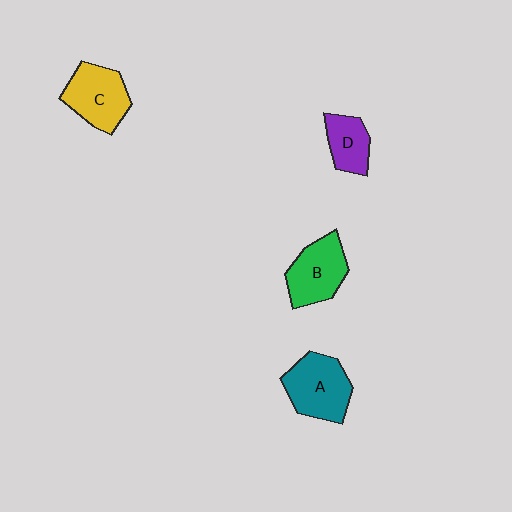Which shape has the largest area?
Shape A (teal).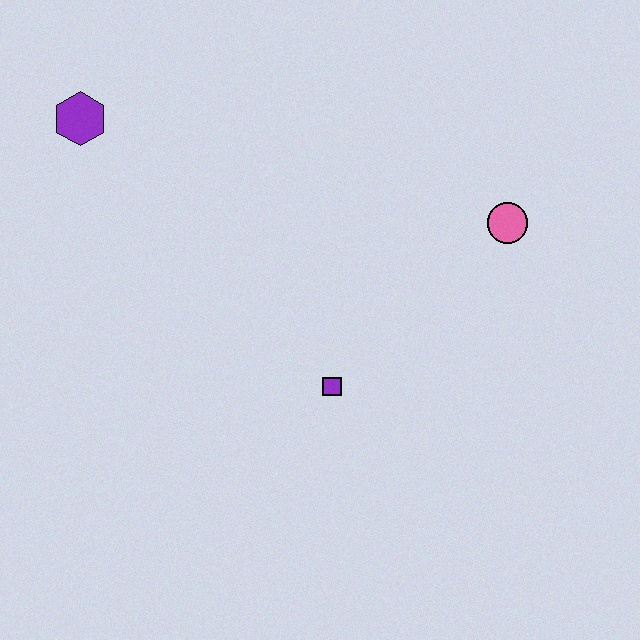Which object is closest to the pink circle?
The purple square is closest to the pink circle.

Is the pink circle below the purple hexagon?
Yes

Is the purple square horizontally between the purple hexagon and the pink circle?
Yes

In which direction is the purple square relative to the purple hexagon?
The purple square is below the purple hexagon.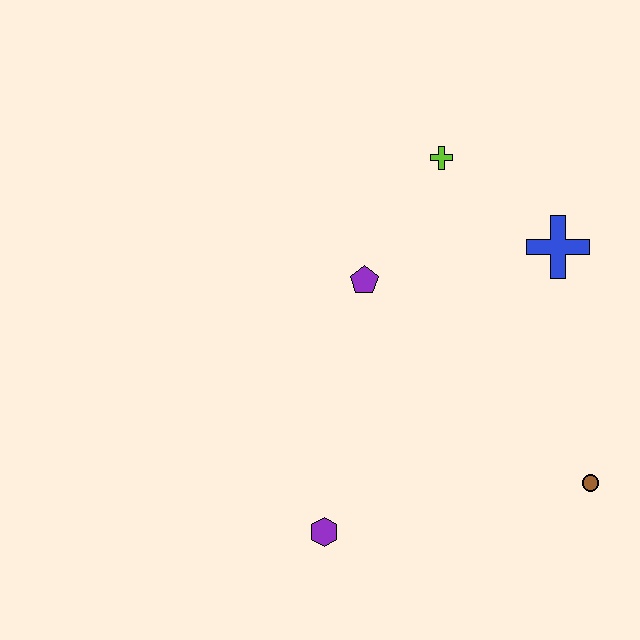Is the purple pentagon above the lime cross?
No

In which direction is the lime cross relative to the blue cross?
The lime cross is to the left of the blue cross.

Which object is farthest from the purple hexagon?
The lime cross is farthest from the purple hexagon.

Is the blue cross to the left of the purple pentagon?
No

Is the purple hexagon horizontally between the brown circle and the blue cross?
No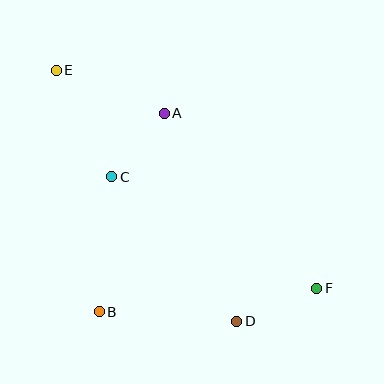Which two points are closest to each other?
Points A and C are closest to each other.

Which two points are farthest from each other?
Points E and F are farthest from each other.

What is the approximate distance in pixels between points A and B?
The distance between A and B is approximately 209 pixels.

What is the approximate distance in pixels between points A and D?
The distance between A and D is approximately 220 pixels.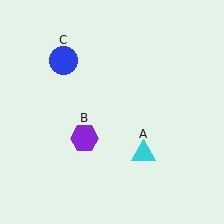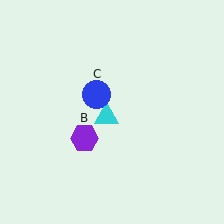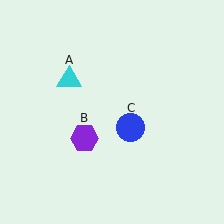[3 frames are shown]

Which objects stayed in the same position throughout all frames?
Purple hexagon (object B) remained stationary.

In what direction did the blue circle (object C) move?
The blue circle (object C) moved down and to the right.